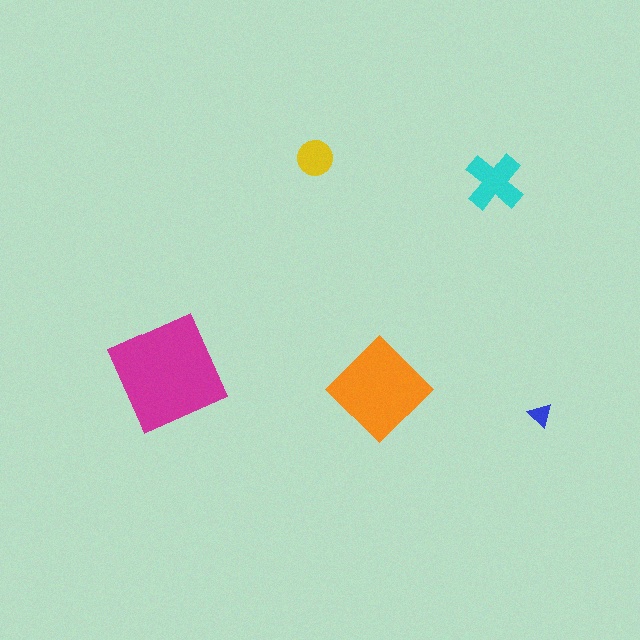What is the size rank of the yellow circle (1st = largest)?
4th.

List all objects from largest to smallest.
The magenta square, the orange diamond, the cyan cross, the yellow circle, the blue triangle.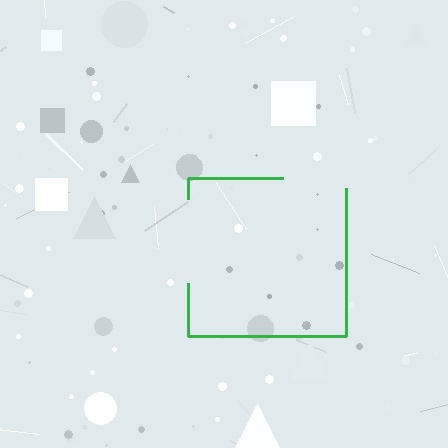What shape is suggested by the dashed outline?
The dashed outline suggests a square.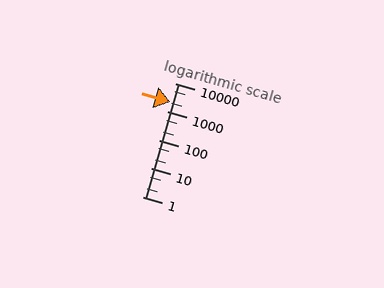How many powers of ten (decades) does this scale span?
The scale spans 4 decades, from 1 to 10000.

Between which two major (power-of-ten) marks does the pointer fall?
The pointer is between 1000 and 10000.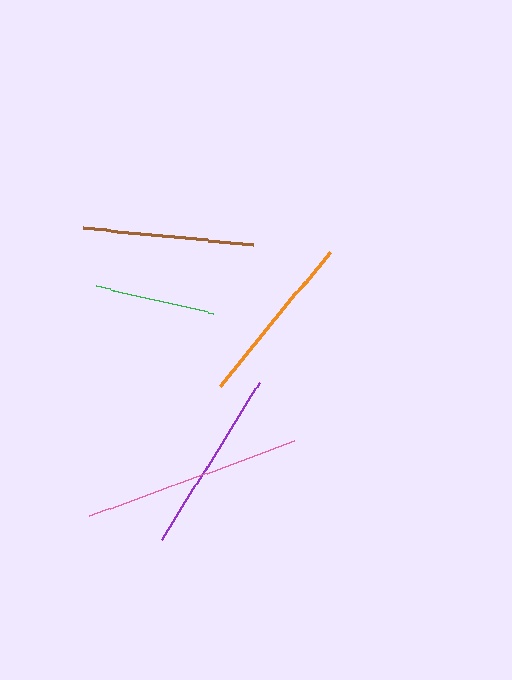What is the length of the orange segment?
The orange segment is approximately 173 pixels long.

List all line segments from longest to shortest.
From longest to shortest: pink, purple, orange, brown, green.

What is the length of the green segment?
The green segment is approximately 121 pixels long.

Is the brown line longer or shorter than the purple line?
The purple line is longer than the brown line.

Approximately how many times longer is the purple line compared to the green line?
The purple line is approximately 1.5 times the length of the green line.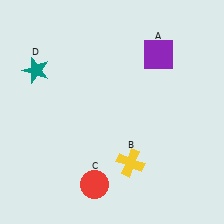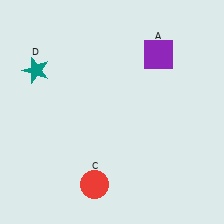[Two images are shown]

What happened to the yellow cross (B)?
The yellow cross (B) was removed in Image 2. It was in the bottom-right area of Image 1.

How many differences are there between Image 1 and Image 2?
There is 1 difference between the two images.